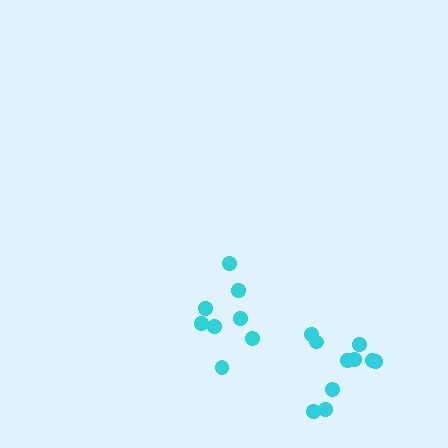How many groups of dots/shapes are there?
There are 2 groups.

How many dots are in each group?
Group 1: 10 dots, Group 2: 8 dots (18 total).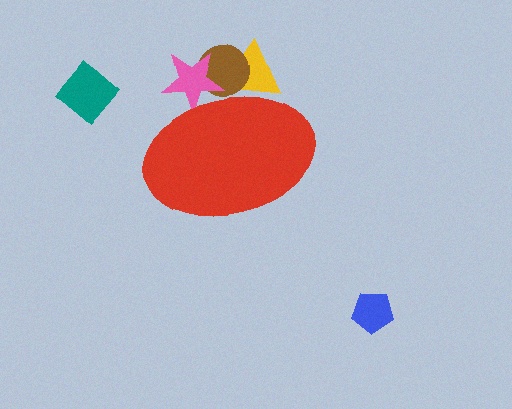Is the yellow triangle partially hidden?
Yes, the yellow triangle is partially hidden behind the red ellipse.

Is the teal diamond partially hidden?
No, the teal diamond is fully visible.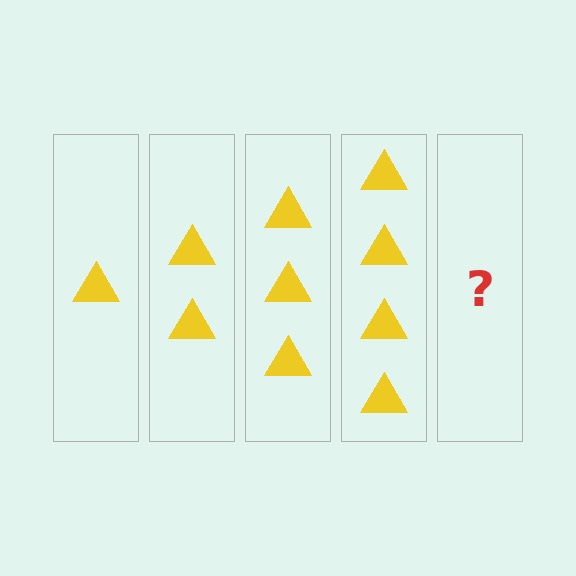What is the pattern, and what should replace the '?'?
The pattern is that each step adds one more triangle. The '?' should be 5 triangles.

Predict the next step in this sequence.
The next step is 5 triangles.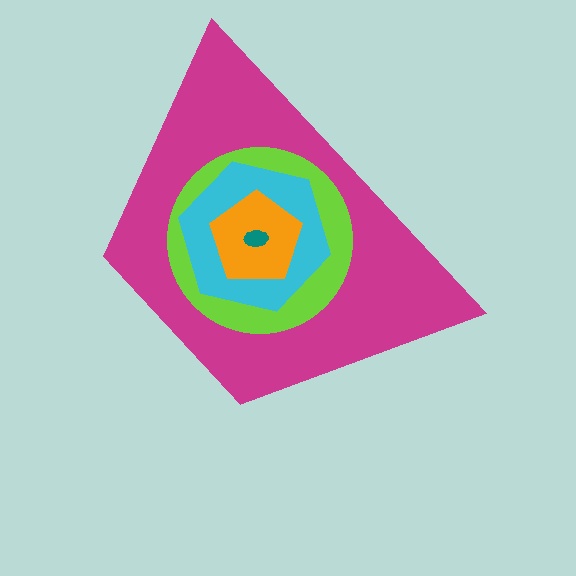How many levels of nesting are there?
5.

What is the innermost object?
The teal ellipse.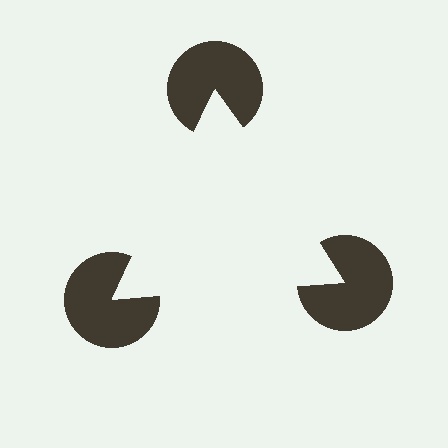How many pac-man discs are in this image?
There are 3 — one at each vertex of the illusory triangle.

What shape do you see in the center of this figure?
An illusory triangle — its edges are inferred from the aligned wedge cuts in the pac-man discs, not physically drawn.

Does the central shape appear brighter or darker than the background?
It typically appears slightly brighter than the background, even though no actual brightness change is drawn.